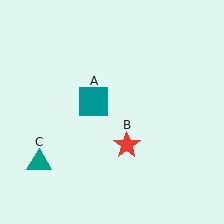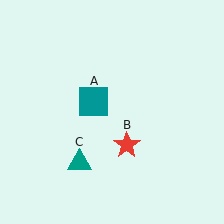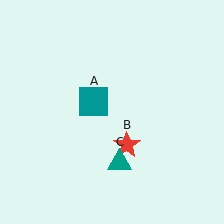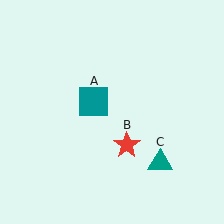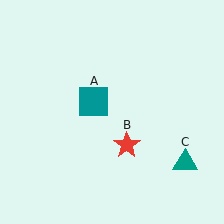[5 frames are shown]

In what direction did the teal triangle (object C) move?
The teal triangle (object C) moved right.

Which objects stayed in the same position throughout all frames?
Teal square (object A) and red star (object B) remained stationary.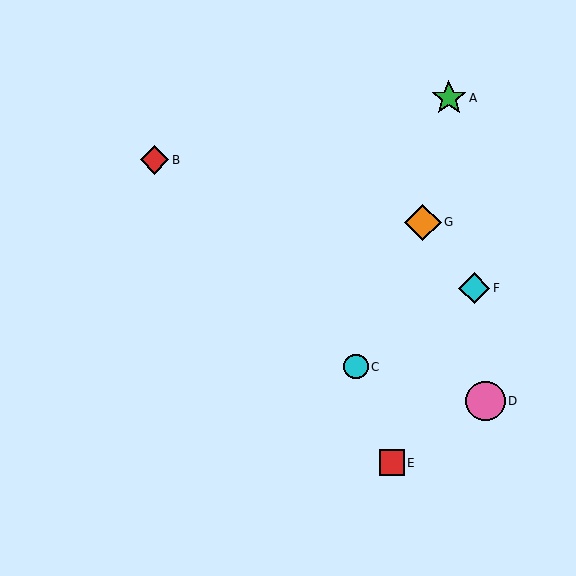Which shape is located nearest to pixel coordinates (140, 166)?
The red diamond (labeled B) at (155, 160) is nearest to that location.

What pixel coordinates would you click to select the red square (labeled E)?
Click at (392, 463) to select the red square E.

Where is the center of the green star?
The center of the green star is at (449, 98).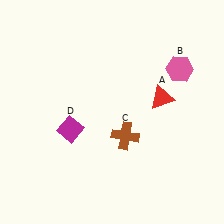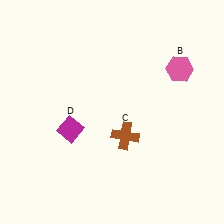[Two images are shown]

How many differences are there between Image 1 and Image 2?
There is 1 difference between the two images.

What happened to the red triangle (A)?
The red triangle (A) was removed in Image 2. It was in the top-right area of Image 1.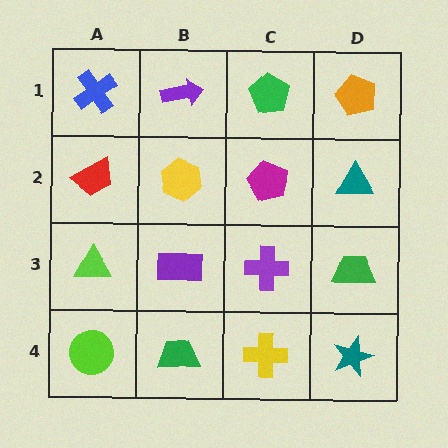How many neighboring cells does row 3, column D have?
3.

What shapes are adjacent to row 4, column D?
A green trapezoid (row 3, column D), a yellow cross (row 4, column C).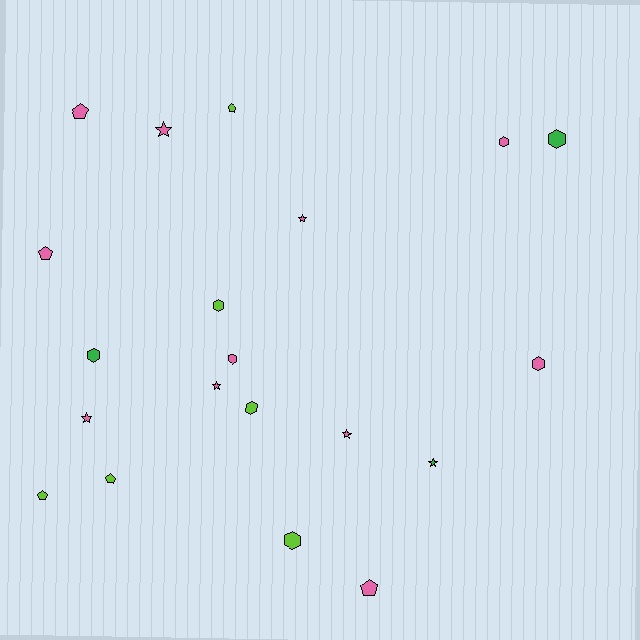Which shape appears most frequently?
Hexagon, with 8 objects.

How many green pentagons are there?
There are no green pentagons.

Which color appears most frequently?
Pink, with 11 objects.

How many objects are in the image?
There are 20 objects.